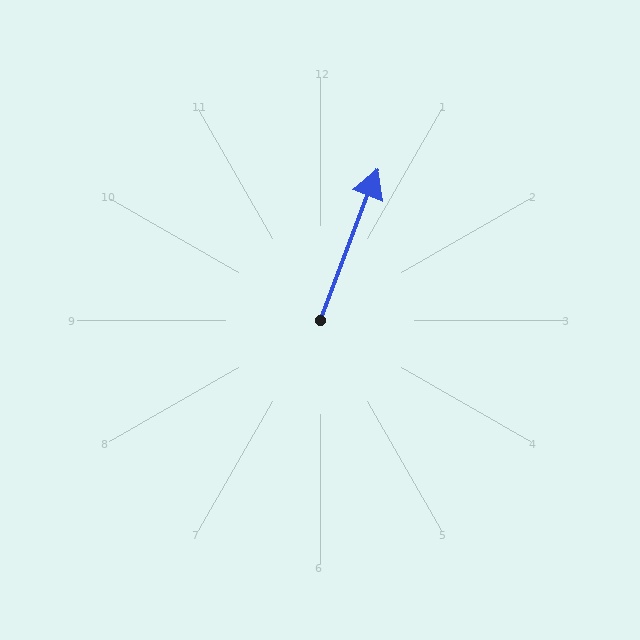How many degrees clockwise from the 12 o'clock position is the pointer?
Approximately 21 degrees.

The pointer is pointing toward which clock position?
Roughly 1 o'clock.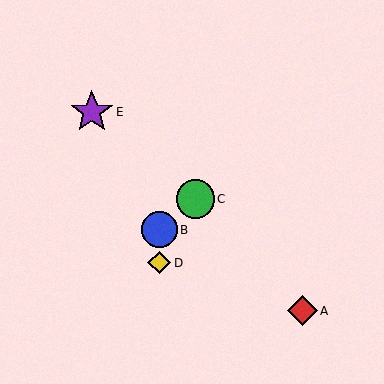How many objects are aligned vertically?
2 objects (B, D) are aligned vertically.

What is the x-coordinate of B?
Object B is at x≈159.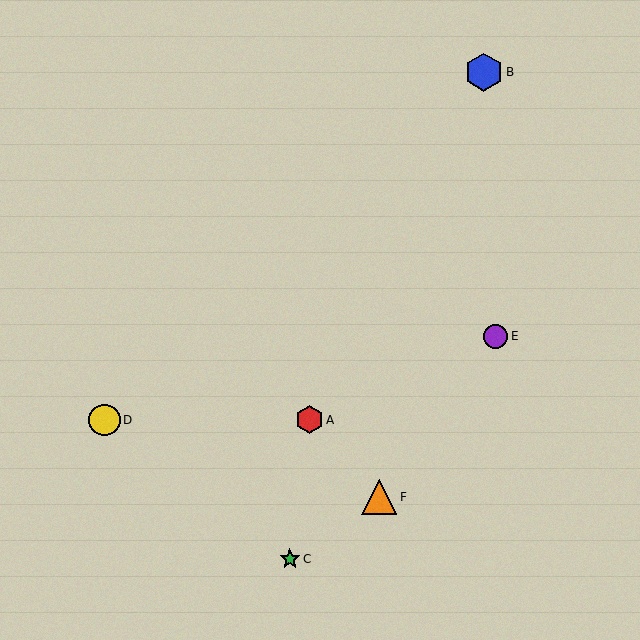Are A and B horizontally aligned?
No, A is at y≈420 and B is at y≈72.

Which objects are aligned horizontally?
Objects A, D are aligned horizontally.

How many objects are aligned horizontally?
2 objects (A, D) are aligned horizontally.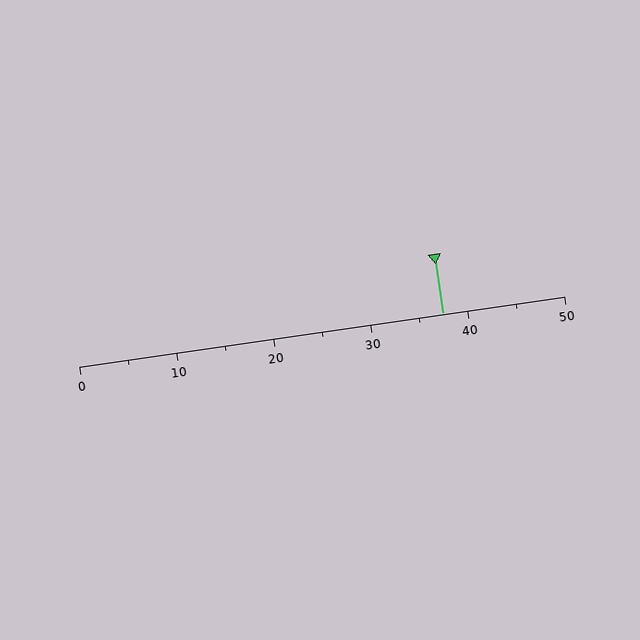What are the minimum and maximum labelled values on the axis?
The axis runs from 0 to 50.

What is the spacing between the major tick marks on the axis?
The major ticks are spaced 10 apart.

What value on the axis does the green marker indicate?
The marker indicates approximately 37.5.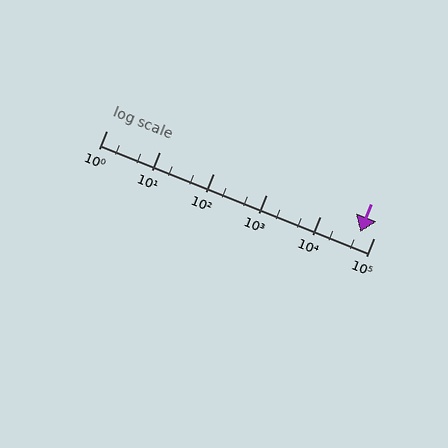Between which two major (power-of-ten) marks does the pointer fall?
The pointer is between 10000 and 100000.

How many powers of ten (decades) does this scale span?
The scale spans 5 decades, from 1 to 100000.